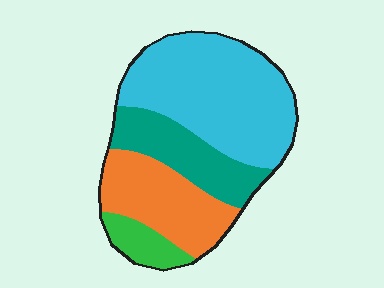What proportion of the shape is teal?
Teal takes up about one fifth (1/5) of the shape.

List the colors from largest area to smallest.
From largest to smallest: cyan, orange, teal, green.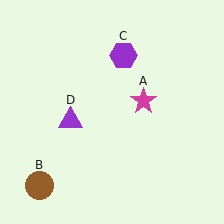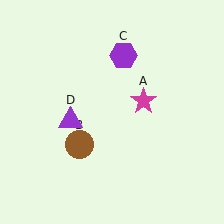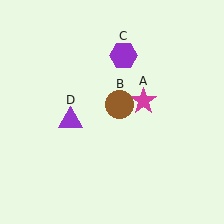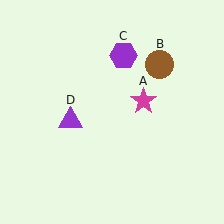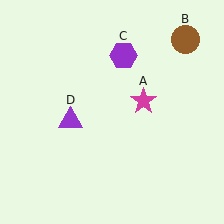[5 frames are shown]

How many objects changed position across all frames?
1 object changed position: brown circle (object B).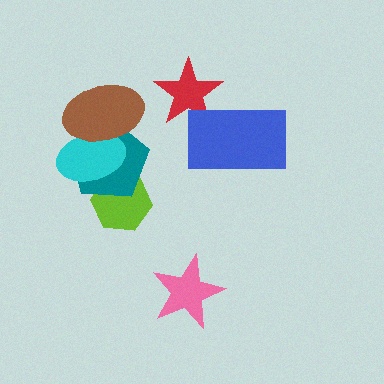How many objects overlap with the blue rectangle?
1 object overlaps with the blue rectangle.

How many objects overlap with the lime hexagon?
2 objects overlap with the lime hexagon.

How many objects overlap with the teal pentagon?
3 objects overlap with the teal pentagon.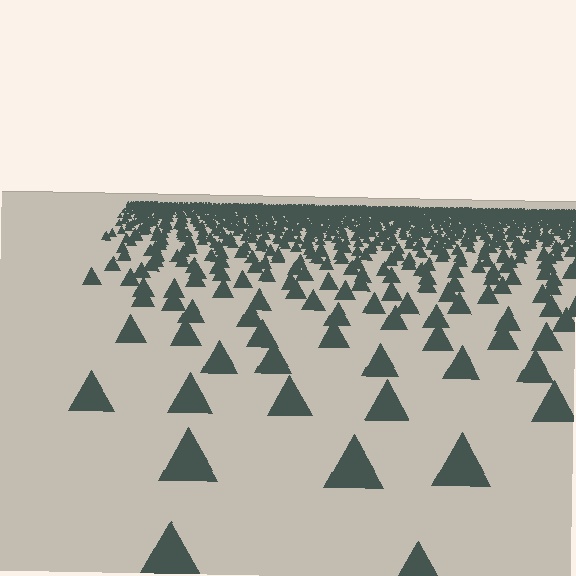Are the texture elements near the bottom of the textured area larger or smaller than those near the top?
Larger. Near the bottom, elements are closer to the viewer and appear at a bigger on-screen size.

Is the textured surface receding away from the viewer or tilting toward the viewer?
The surface is receding away from the viewer. Texture elements get smaller and denser toward the top.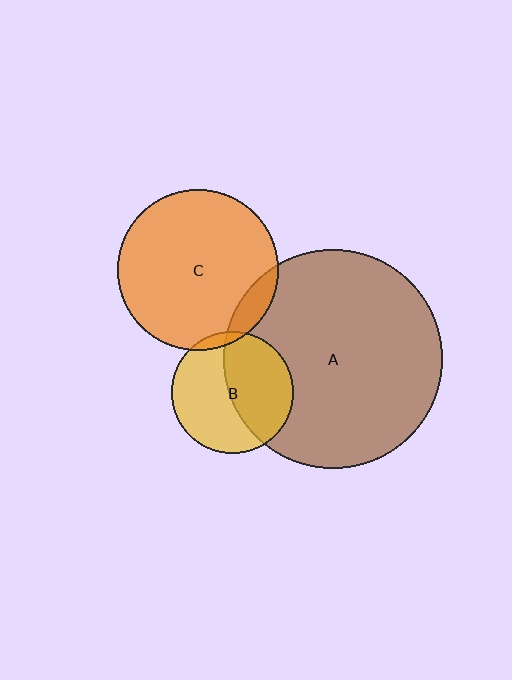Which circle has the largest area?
Circle A (brown).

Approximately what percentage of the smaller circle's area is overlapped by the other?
Approximately 5%.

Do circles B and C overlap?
Yes.